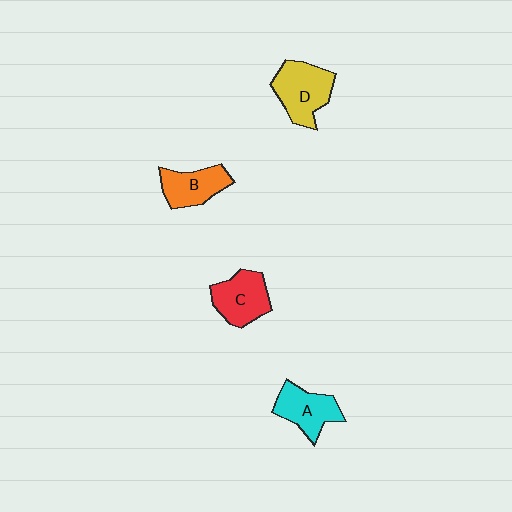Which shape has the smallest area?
Shape B (orange).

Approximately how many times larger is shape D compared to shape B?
Approximately 1.3 times.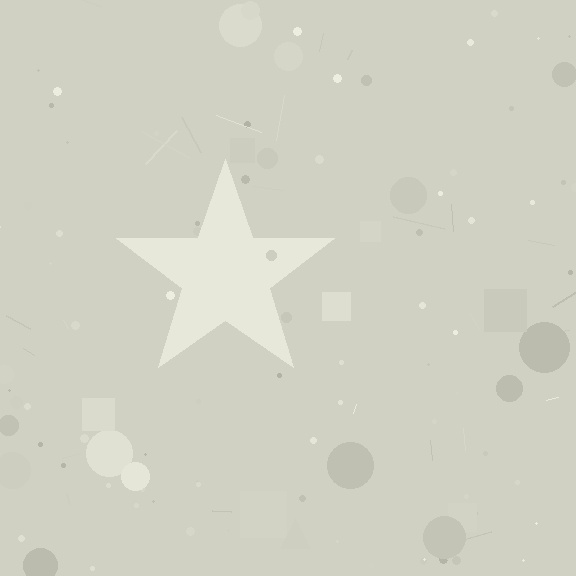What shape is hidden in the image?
A star is hidden in the image.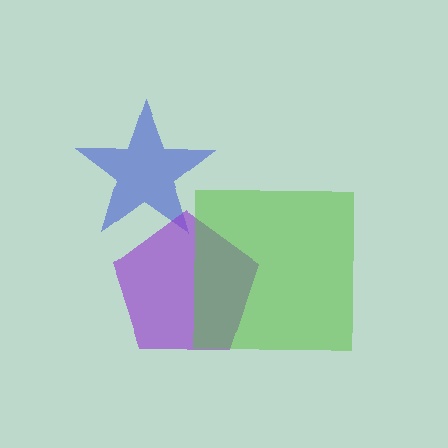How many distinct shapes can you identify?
There are 3 distinct shapes: a blue star, a purple pentagon, a lime square.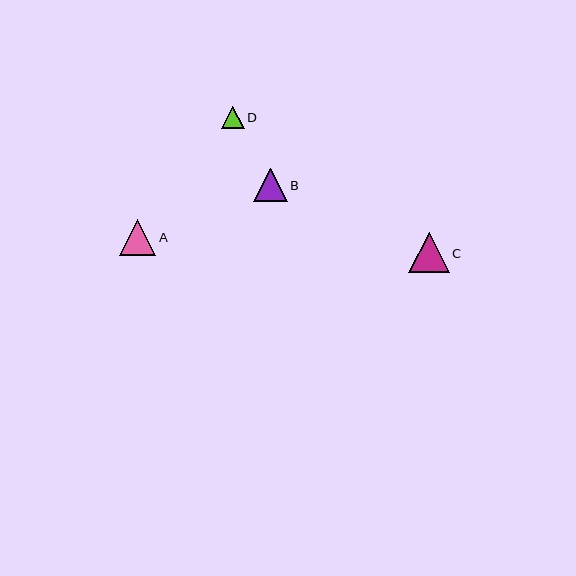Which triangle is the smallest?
Triangle D is the smallest with a size of approximately 23 pixels.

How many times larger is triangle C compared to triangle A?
Triangle C is approximately 1.1 times the size of triangle A.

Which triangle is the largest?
Triangle C is the largest with a size of approximately 40 pixels.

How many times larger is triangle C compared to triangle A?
Triangle C is approximately 1.1 times the size of triangle A.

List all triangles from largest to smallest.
From largest to smallest: C, A, B, D.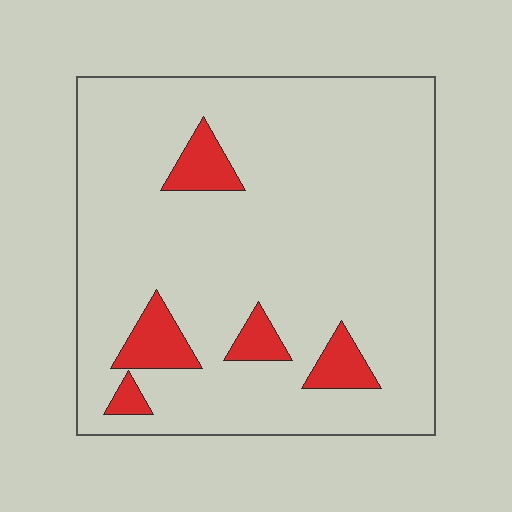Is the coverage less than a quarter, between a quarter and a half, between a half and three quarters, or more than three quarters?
Less than a quarter.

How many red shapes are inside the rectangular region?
5.